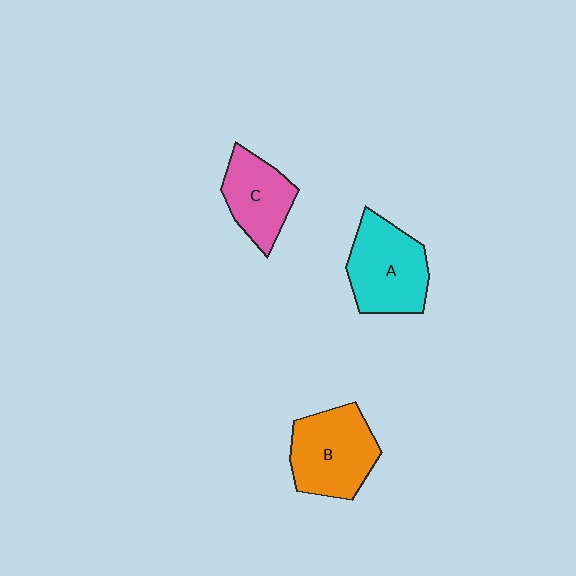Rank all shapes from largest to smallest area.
From largest to smallest: B (orange), A (cyan), C (pink).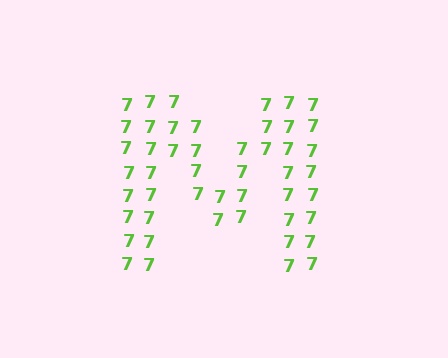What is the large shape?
The large shape is the letter M.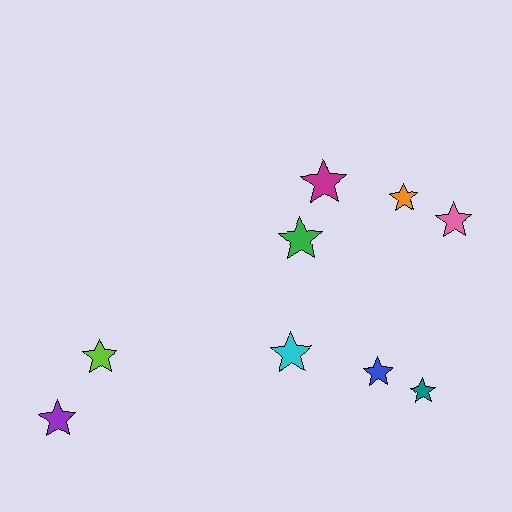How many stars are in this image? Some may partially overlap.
There are 9 stars.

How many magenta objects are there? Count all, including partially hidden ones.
There is 1 magenta object.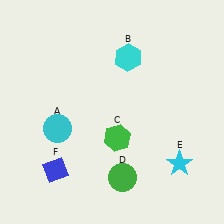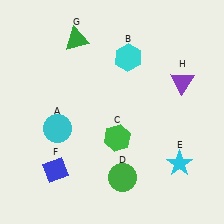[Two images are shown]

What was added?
A green triangle (G), a purple triangle (H) were added in Image 2.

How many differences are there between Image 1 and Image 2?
There are 2 differences between the two images.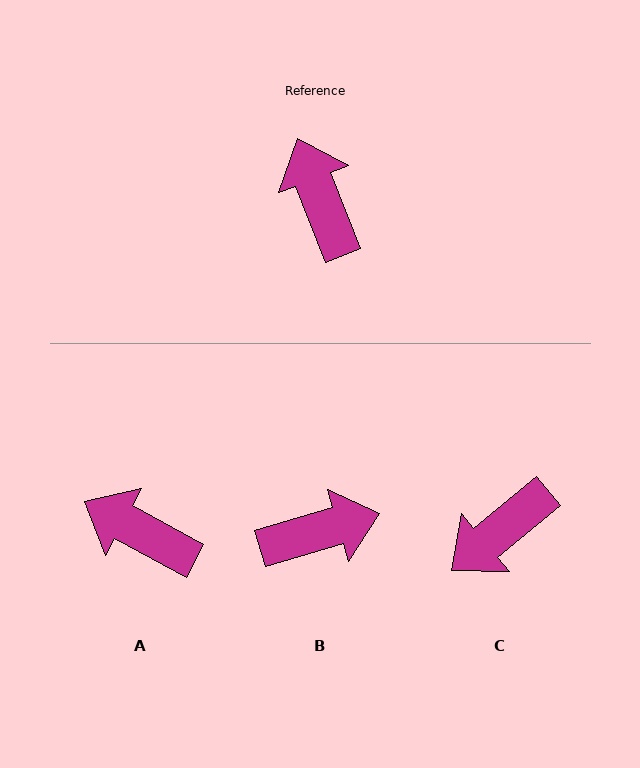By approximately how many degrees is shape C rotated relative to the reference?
Approximately 108 degrees counter-clockwise.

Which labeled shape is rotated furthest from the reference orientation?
C, about 108 degrees away.